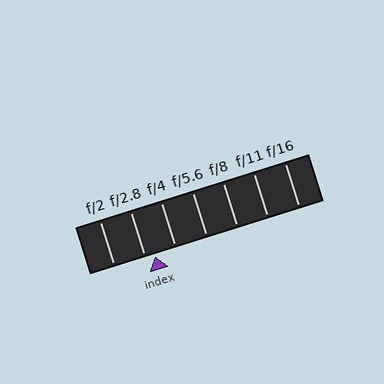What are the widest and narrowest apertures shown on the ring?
The widest aperture shown is f/2 and the narrowest is f/16.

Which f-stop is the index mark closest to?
The index mark is closest to f/2.8.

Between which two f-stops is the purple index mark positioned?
The index mark is between f/2.8 and f/4.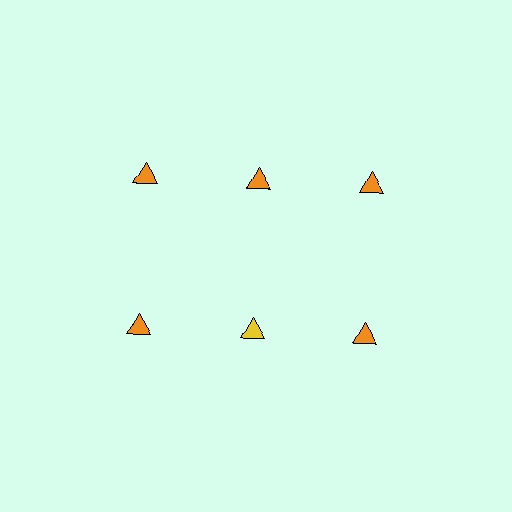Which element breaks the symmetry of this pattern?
The yellow triangle in the second row, second from left column breaks the symmetry. All other shapes are orange triangles.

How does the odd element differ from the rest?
It has a different color: yellow instead of orange.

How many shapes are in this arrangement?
There are 6 shapes arranged in a grid pattern.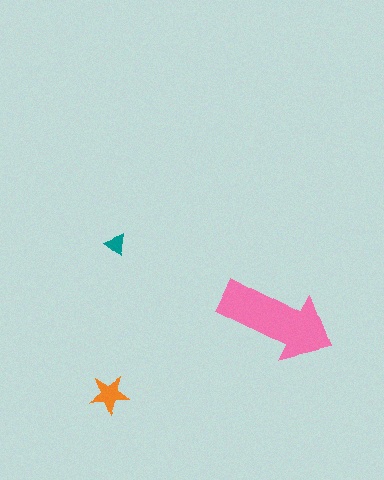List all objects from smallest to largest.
The teal triangle, the orange star, the pink arrow.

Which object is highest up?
The teal triangle is topmost.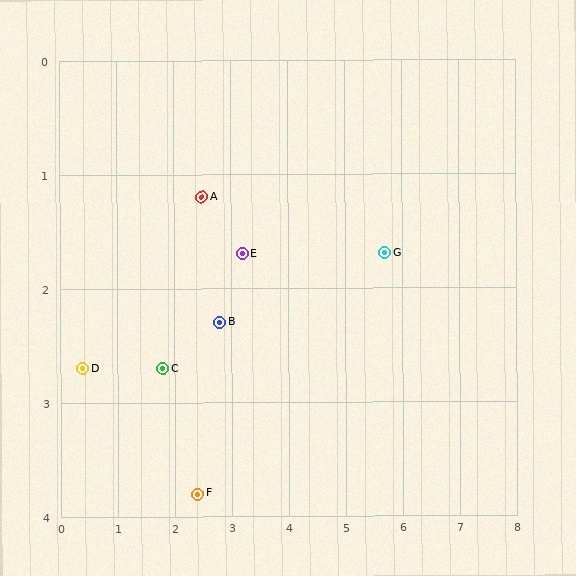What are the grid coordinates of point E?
Point E is at approximately (3.2, 1.7).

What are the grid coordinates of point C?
Point C is at approximately (1.8, 2.7).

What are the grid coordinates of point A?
Point A is at approximately (2.5, 1.2).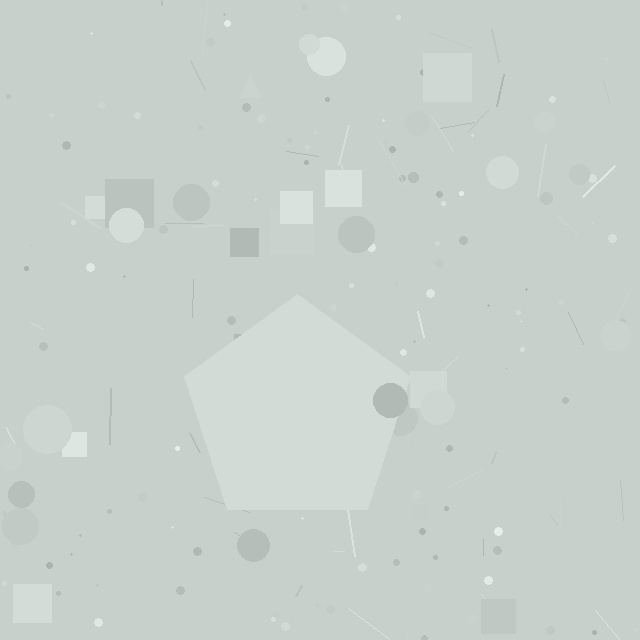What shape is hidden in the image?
A pentagon is hidden in the image.